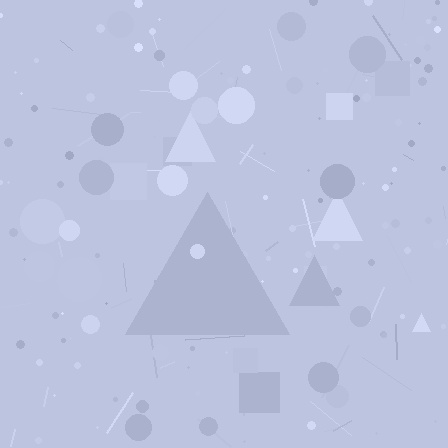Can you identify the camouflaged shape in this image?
The camouflaged shape is a triangle.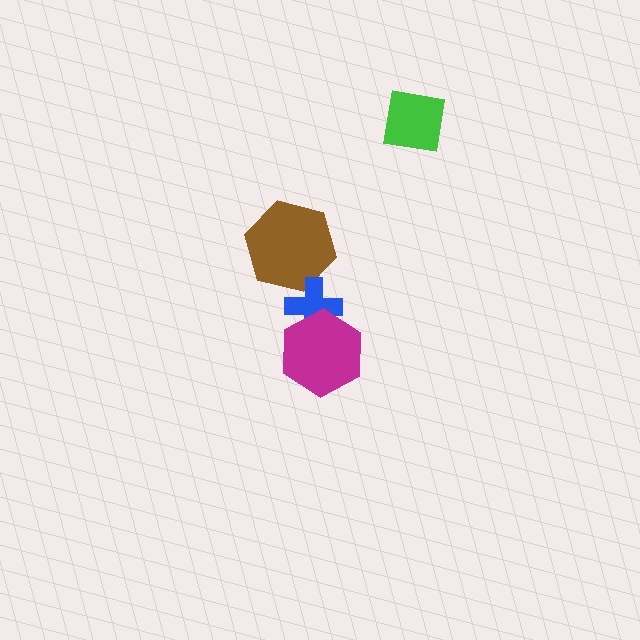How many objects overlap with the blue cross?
2 objects overlap with the blue cross.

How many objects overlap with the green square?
0 objects overlap with the green square.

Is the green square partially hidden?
No, no other shape covers it.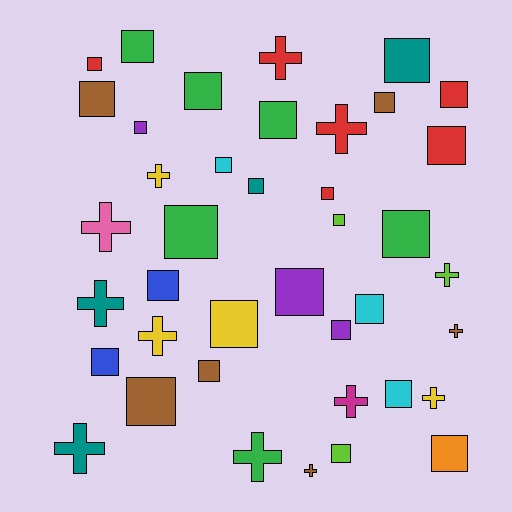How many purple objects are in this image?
There are 3 purple objects.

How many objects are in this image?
There are 40 objects.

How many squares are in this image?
There are 27 squares.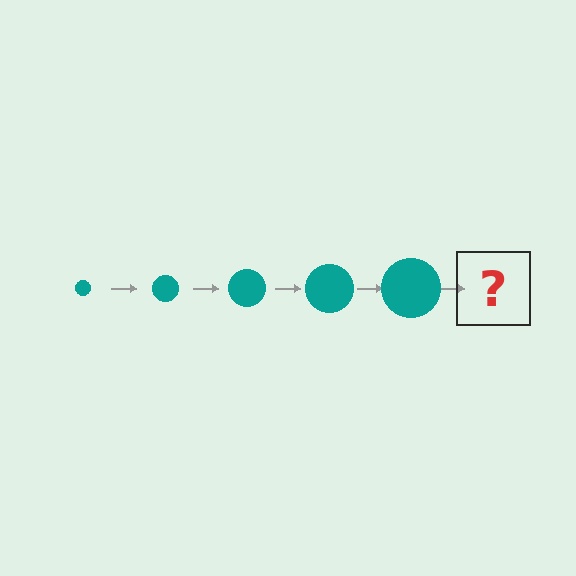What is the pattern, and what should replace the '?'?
The pattern is that the circle gets progressively larger each step. The '?' should be a teal circle, larger than the previous one.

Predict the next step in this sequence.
The next step is a teal circle, larger than the previous one.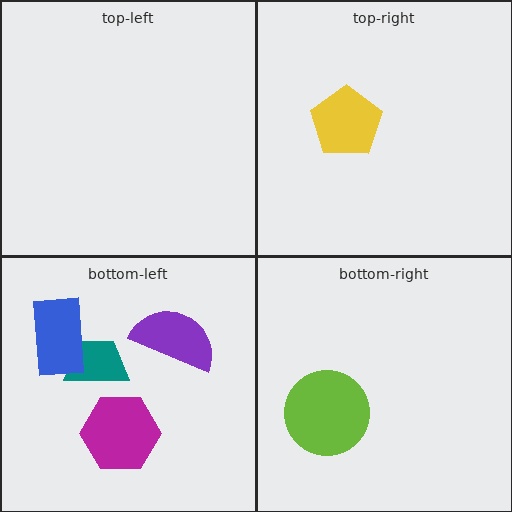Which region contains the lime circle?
The bottom-right region.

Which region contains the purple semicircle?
The bottom-left region.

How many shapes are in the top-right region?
1.